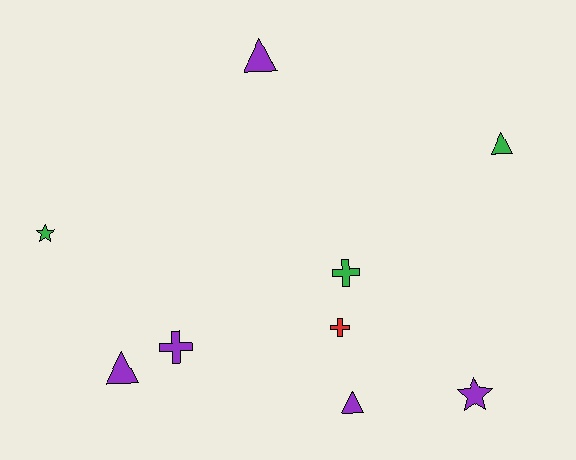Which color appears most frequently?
Purple, with 5 objects.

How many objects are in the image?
There are 9 objects.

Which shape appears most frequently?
Triangle, with 4 objects.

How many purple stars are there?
There is 1 purple star.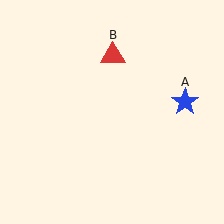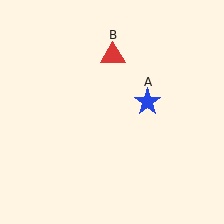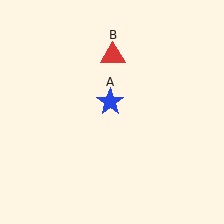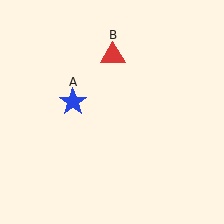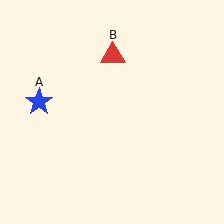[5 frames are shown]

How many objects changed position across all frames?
1 object changed position: blue star (object A).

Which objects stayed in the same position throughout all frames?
Red triangle (object B) remained stationary.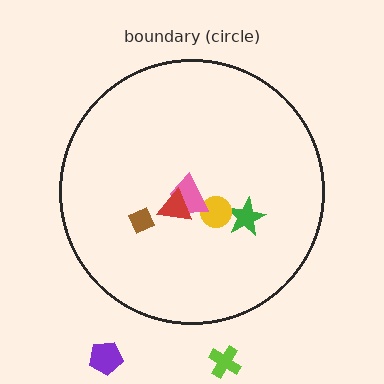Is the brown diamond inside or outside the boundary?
Inside.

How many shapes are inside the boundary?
5 inside, 2 outside.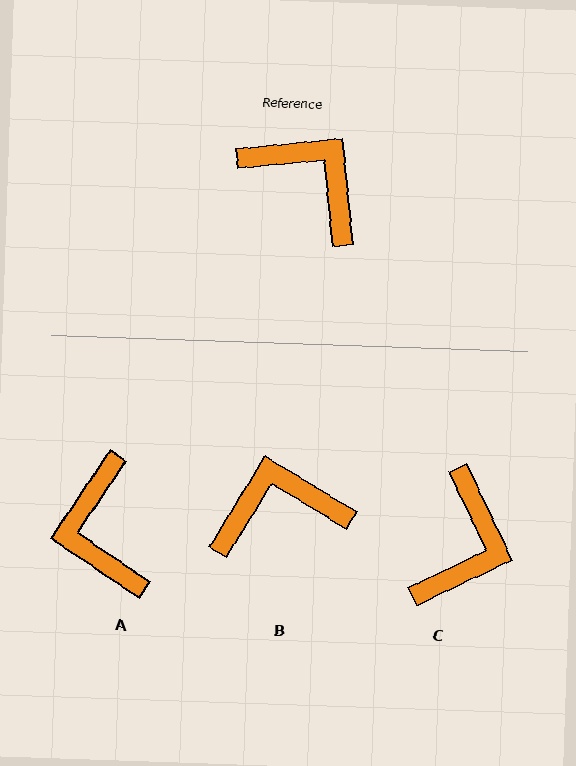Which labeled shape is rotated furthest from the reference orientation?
A, about 140 degrees away.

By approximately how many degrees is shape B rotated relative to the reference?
Approximately 53 degrees counter-clockwise.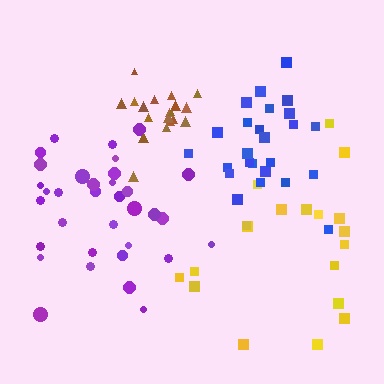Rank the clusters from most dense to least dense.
brown, blue, purple, yellow.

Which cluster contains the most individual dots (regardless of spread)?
Purple (34).